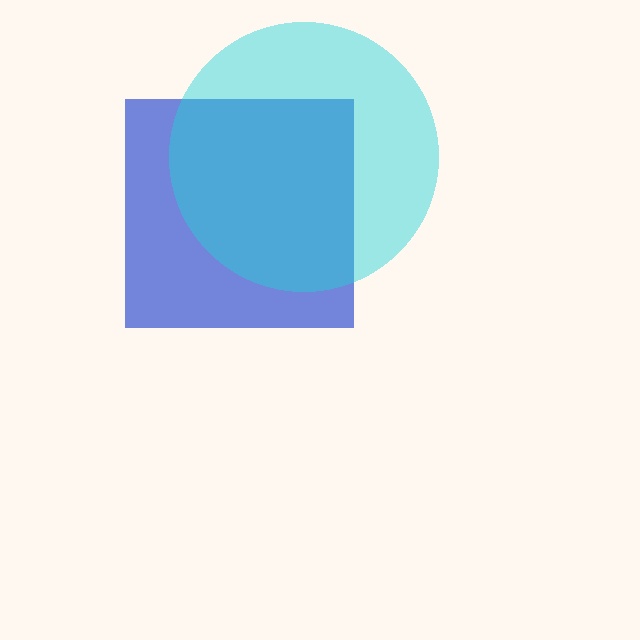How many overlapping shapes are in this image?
There are 2 overlapping shapes in the image.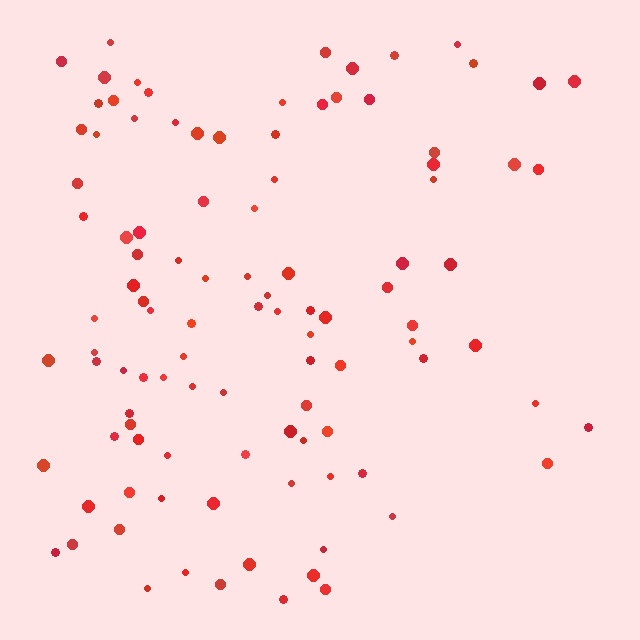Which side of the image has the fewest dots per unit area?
The right.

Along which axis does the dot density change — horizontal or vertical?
Horizontal.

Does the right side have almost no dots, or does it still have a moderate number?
Still a moderate number, just noticeably fewer than the left.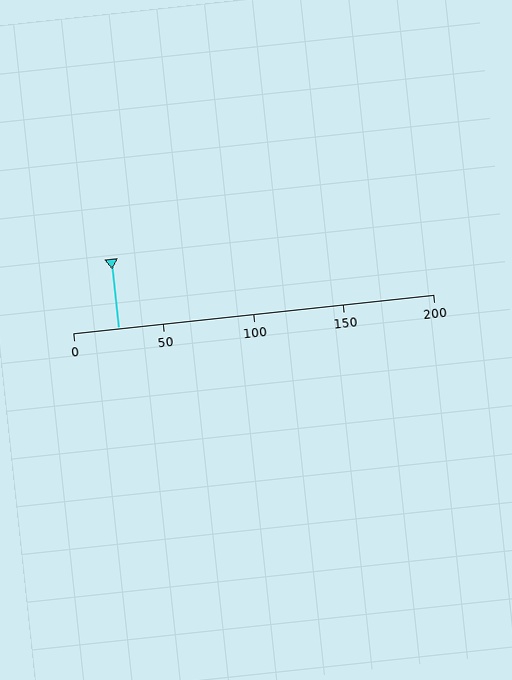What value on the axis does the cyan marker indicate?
The marker indicates approximately 25.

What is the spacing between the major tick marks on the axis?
The major ticks are spaced 50 apart.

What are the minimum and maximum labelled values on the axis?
The axis runs from 0 to 200.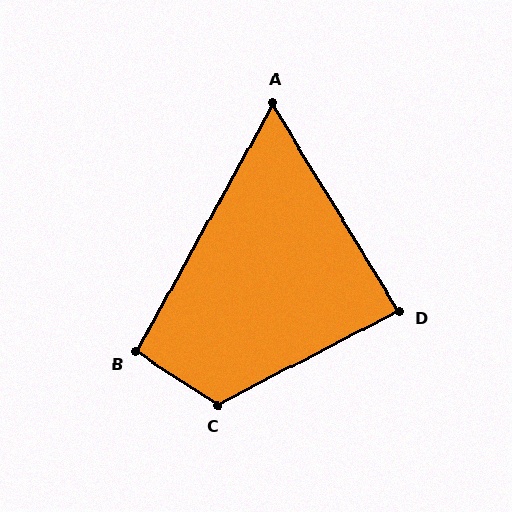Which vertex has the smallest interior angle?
A, at approximately 60 degrees.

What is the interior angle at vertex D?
Approximately 86 degrees (approximately right).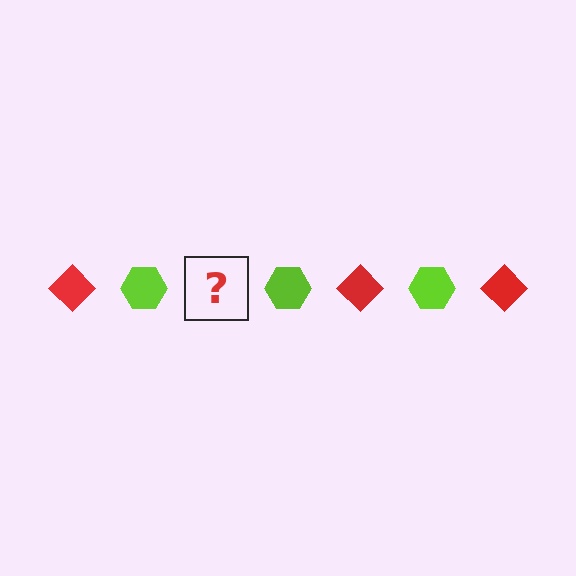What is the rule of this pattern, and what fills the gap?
The rule is that the pattern alternates between red diamond and lime hexagon. The gap should be filled with a red diamond.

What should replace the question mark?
The question mark should be replaced with a red diamond.